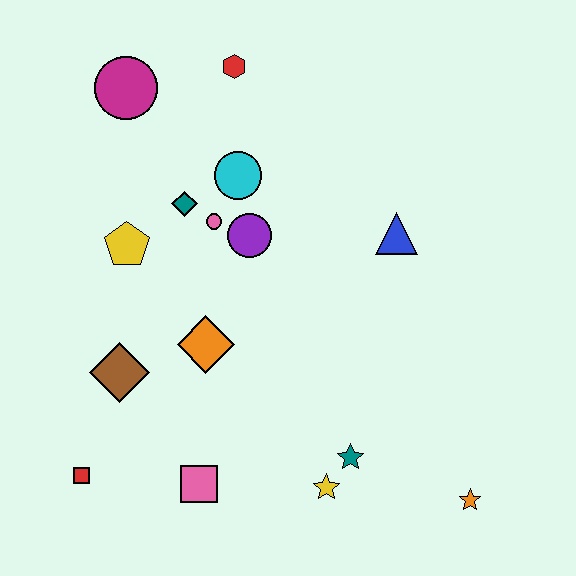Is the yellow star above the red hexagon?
No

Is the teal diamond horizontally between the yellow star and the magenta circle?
Yes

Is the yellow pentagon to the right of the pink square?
No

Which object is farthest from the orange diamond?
The orange star is farthest from the orange diamond.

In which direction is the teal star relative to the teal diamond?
The teal star is below the teal diamond.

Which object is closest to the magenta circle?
The red hexagon is closest to the magenta circle.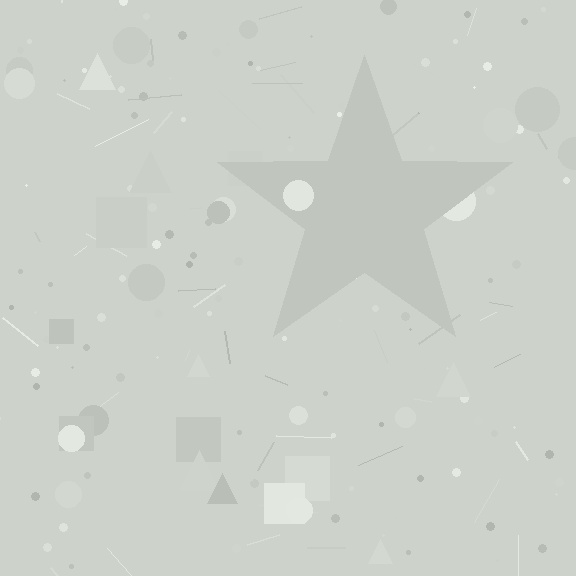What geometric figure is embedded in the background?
A star is embedded in the background.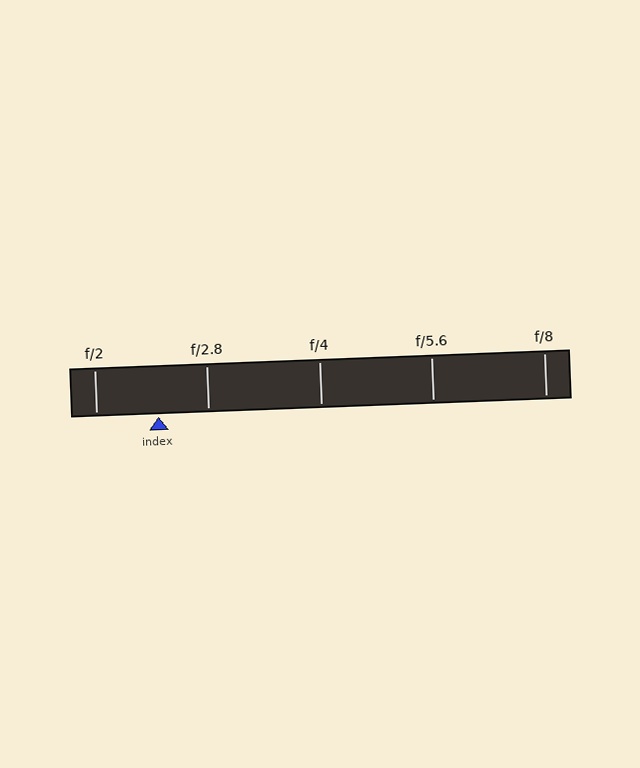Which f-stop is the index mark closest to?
The index mark is closest to f/2.8.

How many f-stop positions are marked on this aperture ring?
There are 5 f-stop positions marked.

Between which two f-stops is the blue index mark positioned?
The index mark is between f/2 and f/2.8.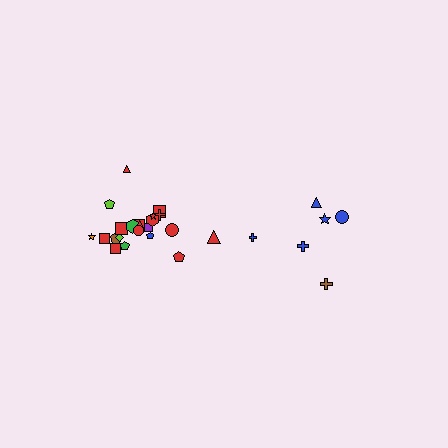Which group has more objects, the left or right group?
The left group.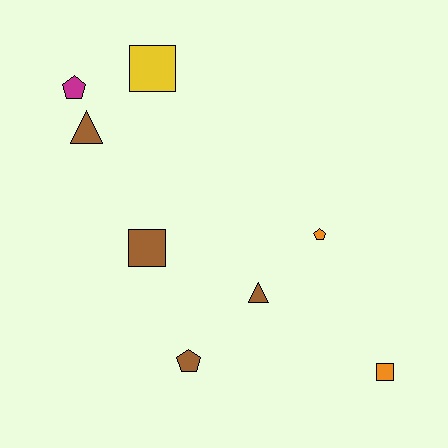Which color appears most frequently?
Brown, with 4 objects.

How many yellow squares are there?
There is 1 yellow square.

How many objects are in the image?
There are 8 objects.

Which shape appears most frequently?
Pentagon, with 3 objects.